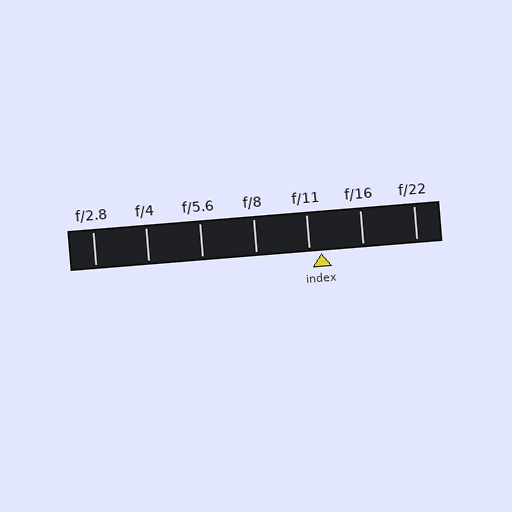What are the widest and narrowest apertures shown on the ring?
The widest aperture shown is f/2.8 and the narrowest is f/22.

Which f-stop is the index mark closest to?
The index mark is closest to f/11.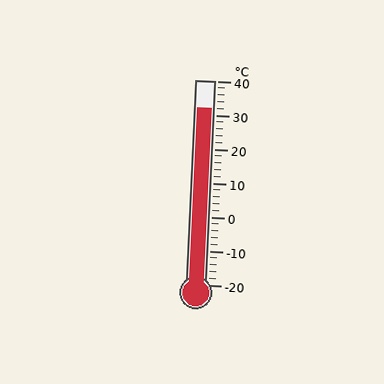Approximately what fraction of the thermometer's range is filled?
The thermometer is filled to approximately 85% of its range.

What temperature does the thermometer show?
The thermometer shows approximately 32°C.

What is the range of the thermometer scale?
The thermometer scale ranges from -20°C to 40°C.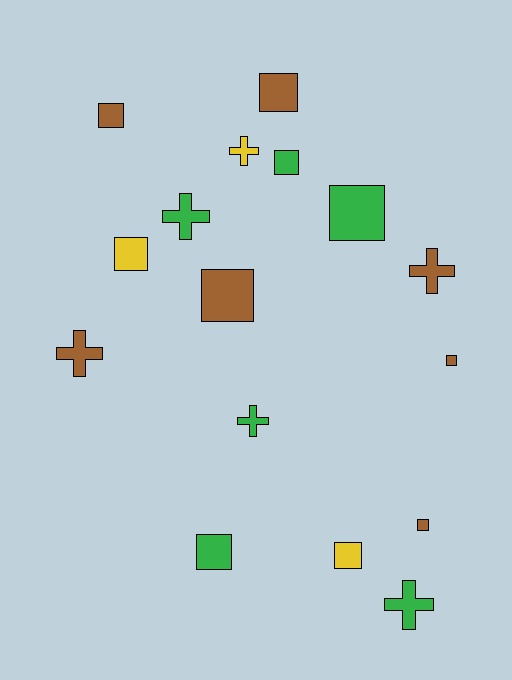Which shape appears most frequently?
Square, with 10 objects.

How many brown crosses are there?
There are 2 brown crosses.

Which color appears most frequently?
Brown, with 7 objects.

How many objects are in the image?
There are 16 objects.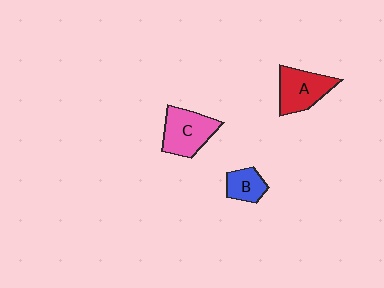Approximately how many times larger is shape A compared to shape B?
Approximately 1.7 times.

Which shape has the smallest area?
Shape B (blue).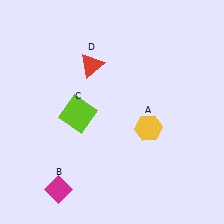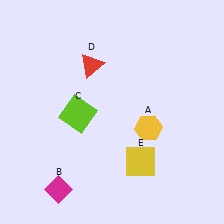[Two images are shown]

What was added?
A yellow square (E) was added in Image 2.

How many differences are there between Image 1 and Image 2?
There is 1 difference between the two images.